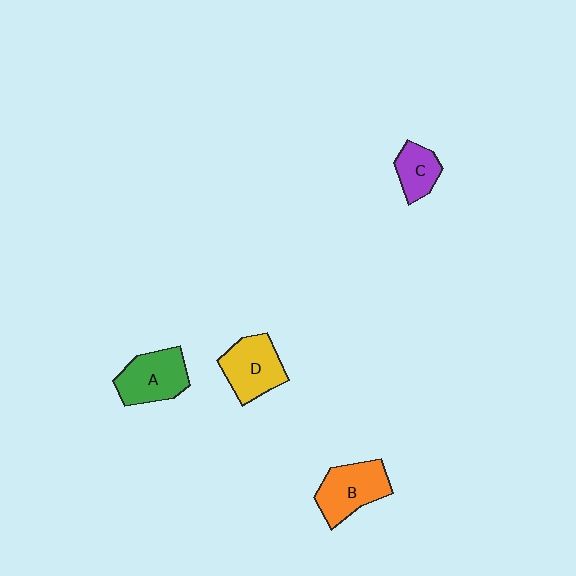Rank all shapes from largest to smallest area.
From largest to smallest: B (orange), A (green), D (yellow), C (purple).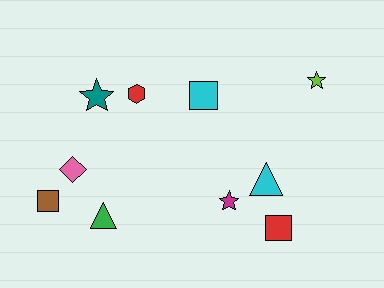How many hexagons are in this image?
There is 1 hexagon.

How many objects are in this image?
There are 10 objects.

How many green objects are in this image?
There is 1 green object.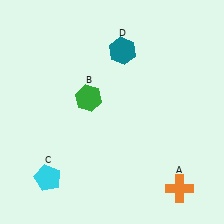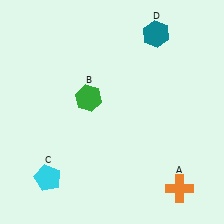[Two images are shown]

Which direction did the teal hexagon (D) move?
The teal hexagon (D) moved right.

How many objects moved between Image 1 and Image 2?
1 object moved between the two images.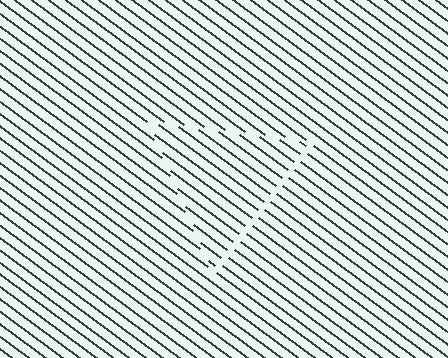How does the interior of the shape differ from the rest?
The interior of the shape contains the same grating, shifted by half a period — the contour is defined by the phase discontinuity where line-ends from the inner and outer gratings abut.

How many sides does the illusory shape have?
3 sides — the line-ends trace a triangle.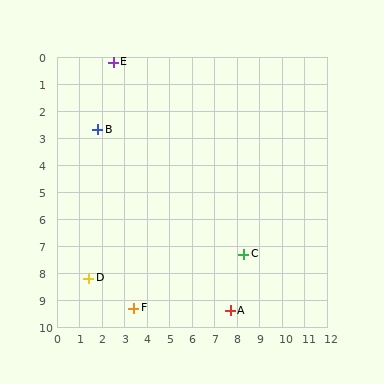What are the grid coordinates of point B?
Point B is at approximately (1.8, 2.7).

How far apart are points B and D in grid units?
Points B and D are about 5.5 grid units apart.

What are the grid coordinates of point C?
Point C is at approximately (8.3, 7.3).